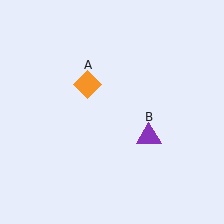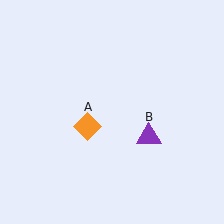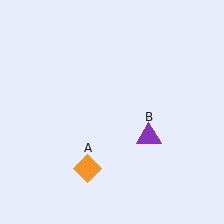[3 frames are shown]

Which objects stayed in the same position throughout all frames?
Purple triangle (object B) remained stationary.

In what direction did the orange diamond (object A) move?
The orange diamond (object A) moved down.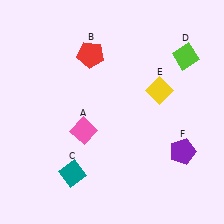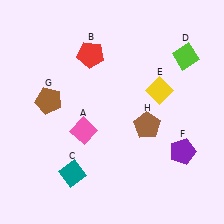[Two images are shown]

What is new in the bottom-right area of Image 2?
A brown pentagon (H) was added in the bottom-right area of Image 2.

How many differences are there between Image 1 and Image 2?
There are 2 differences between the two images.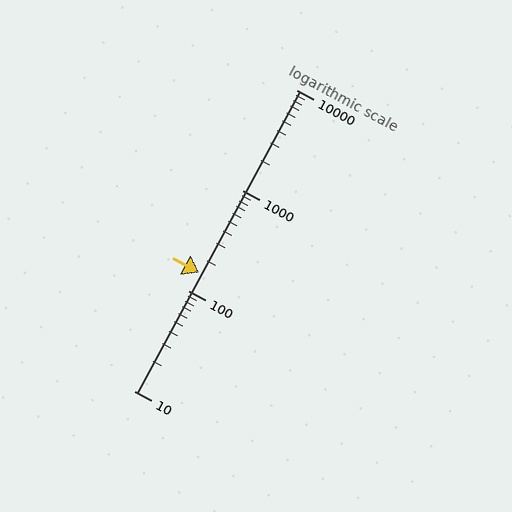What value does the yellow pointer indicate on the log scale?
The pointer indicates approximately 150.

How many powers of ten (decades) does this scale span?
The scale spans 3 decades, from 10 to 10000.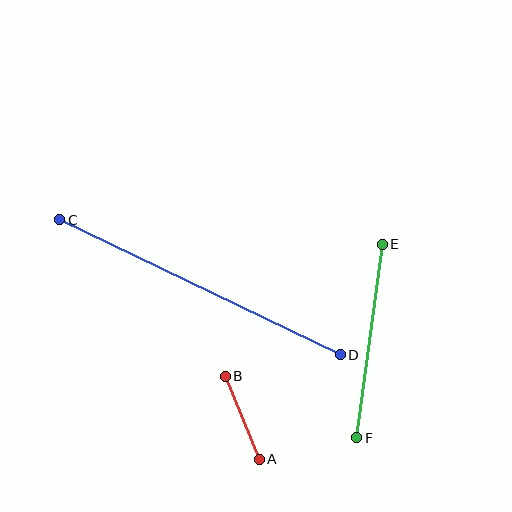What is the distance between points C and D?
The distance is approximately 311 pixels.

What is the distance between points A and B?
The distance is approximately 90 pixels.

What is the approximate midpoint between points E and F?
The midpoint is at approximately (369, 341) pixels.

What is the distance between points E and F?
The distance is approximately 195 pixels.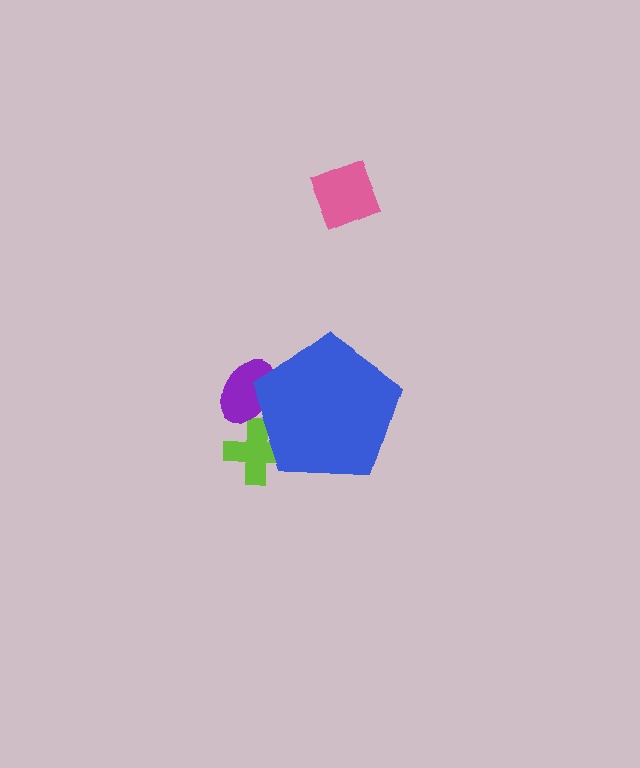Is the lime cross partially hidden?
Yes, the lime cross is partially hidden behind the blue pentagon.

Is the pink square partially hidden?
No, the pink square is fully visible.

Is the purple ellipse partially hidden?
Yes, the purple ellipse is partially hidden behind the blue pentagon.